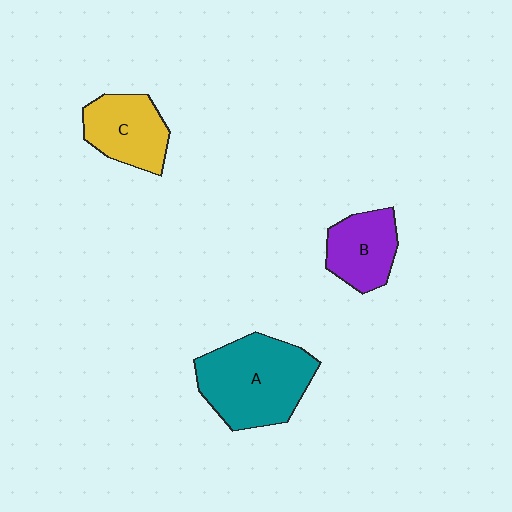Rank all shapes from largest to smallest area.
From largest to smallest: A (teal), C (yellow), B (purple).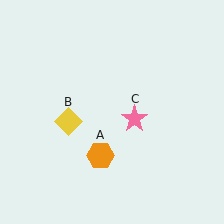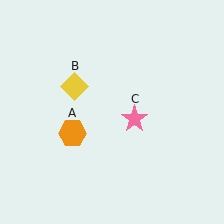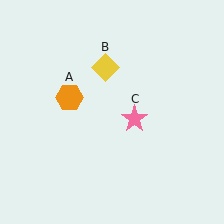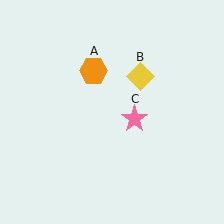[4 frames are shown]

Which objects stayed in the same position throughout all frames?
Pink star (object C) remained stationary.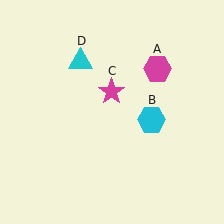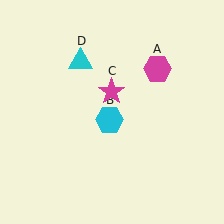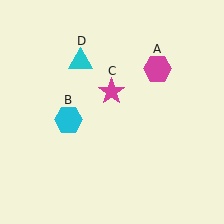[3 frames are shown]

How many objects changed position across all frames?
1 object changed position: cyan hexagon (object B).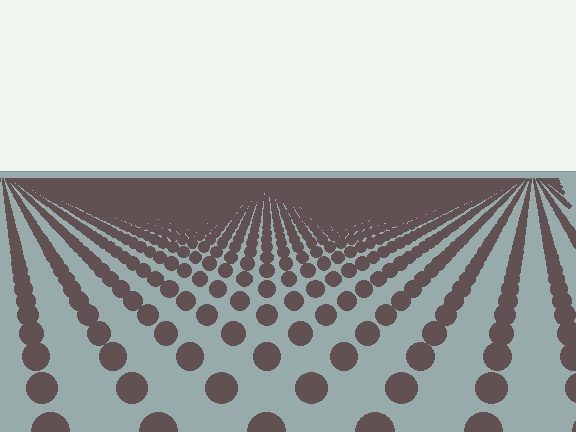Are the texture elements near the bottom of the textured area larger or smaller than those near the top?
Larger. Near the bottom, elements are closer to the viewer and appear at a bigger on-screen size.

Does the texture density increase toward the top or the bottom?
Density increases toward the top.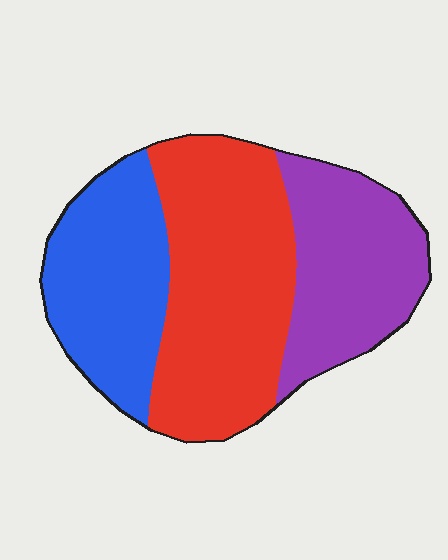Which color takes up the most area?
Red, at roughly 45%.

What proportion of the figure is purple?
Purple takes up between a sixth and a third of the figure.